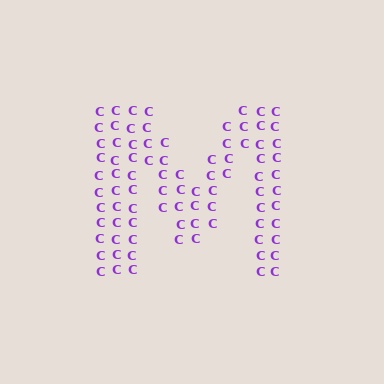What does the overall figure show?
The overall figure shows the letter M.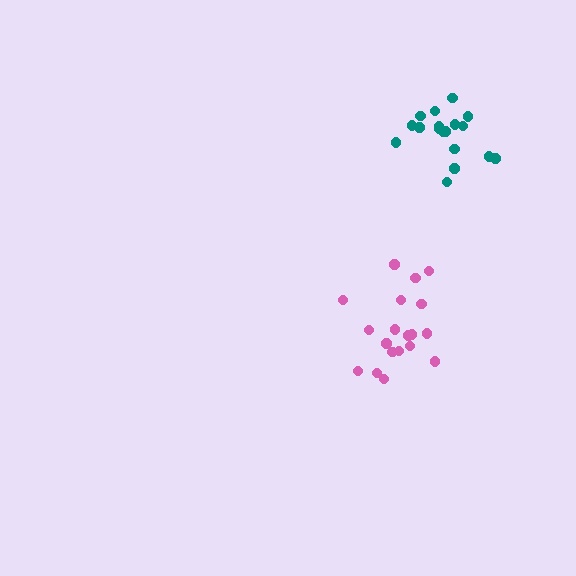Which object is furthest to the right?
The teal cluster is rightmost.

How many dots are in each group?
Group 1: 19 dots, Group 2: 18 dots (37 total).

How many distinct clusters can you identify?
There are 2 distinct clusters.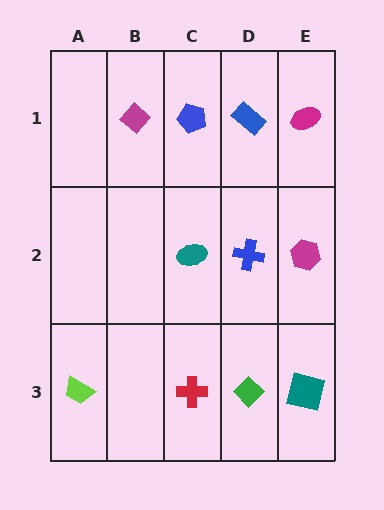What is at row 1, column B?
A magenta diamond.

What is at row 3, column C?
A red cross.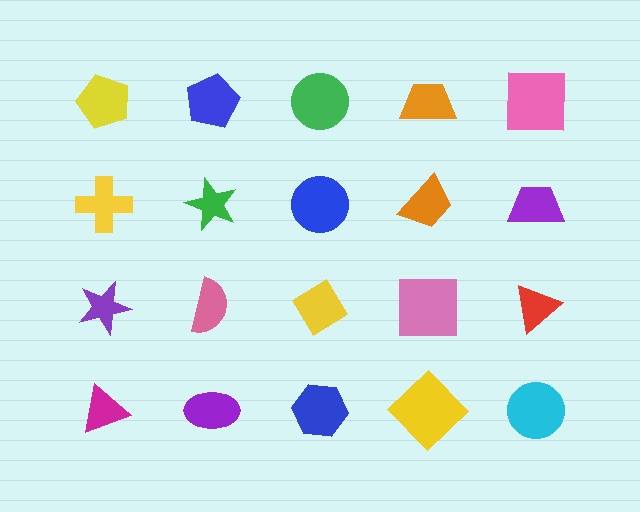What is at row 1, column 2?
A blue pentagon.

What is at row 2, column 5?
A purple trapezoid.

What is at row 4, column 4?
A yellow diamond.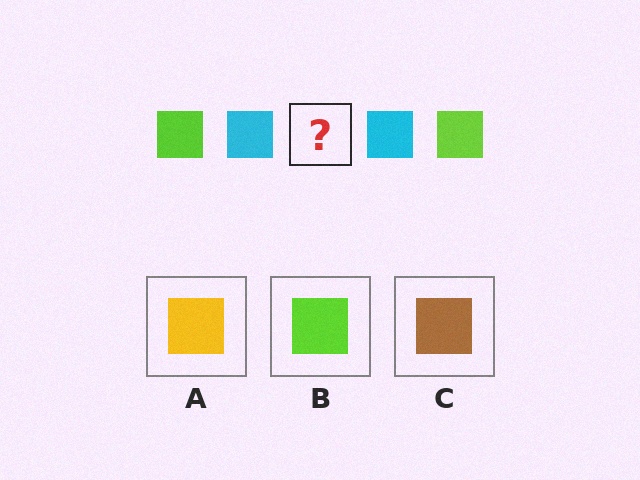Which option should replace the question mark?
Option B.